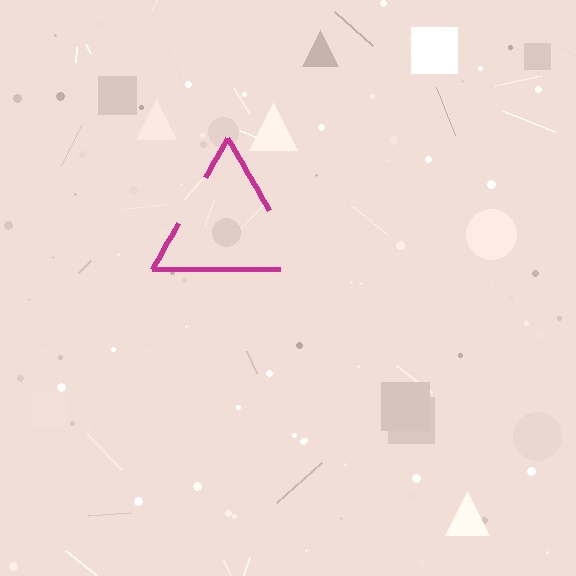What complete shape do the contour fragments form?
The contour fragments form a triangle.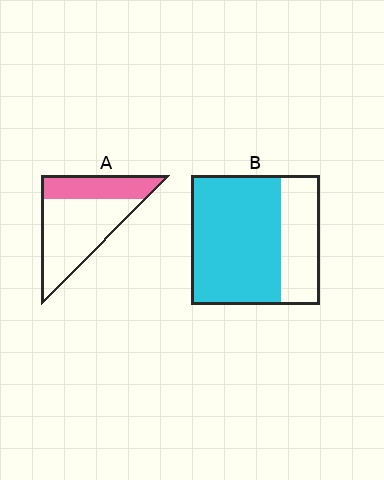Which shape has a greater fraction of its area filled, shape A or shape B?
Shape B.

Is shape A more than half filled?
No.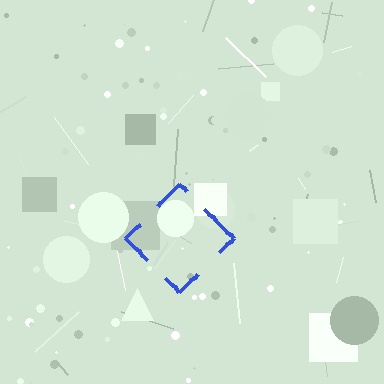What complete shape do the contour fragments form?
The contour fragments form a diamond.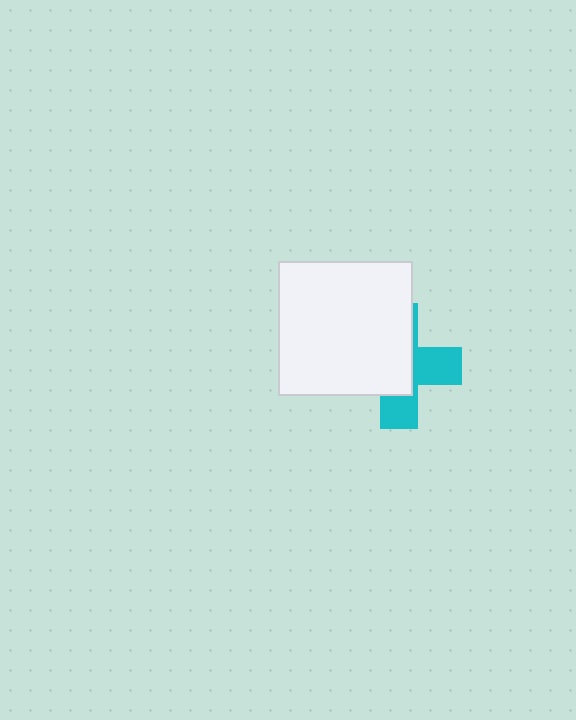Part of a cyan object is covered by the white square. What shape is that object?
It is a cross.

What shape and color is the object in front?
The object in front is a white square.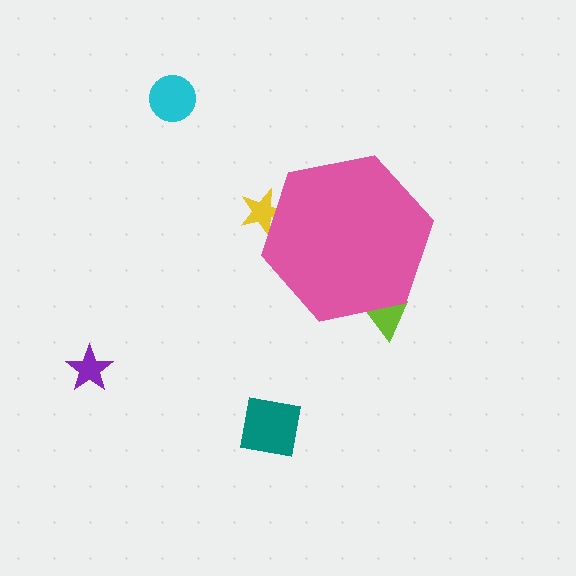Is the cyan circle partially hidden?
No, the cyan circle is fully visible.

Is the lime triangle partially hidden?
Yes, the lime triangle is partially hidden behind the pink hexagon.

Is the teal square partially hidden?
No, the teal square is fully visible.